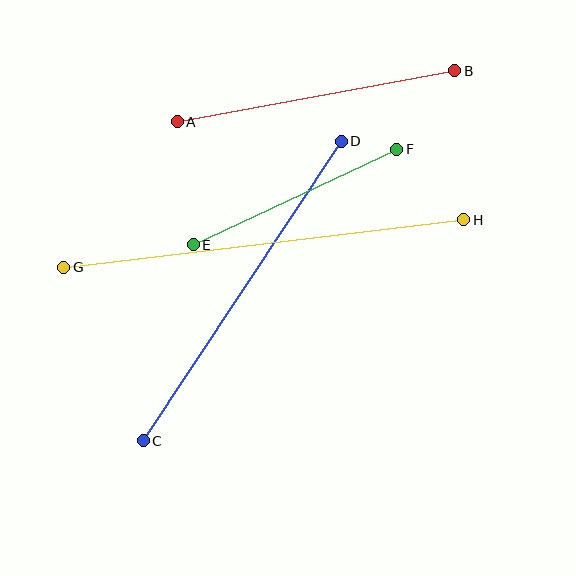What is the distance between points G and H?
The distance is approximately 403 pixels.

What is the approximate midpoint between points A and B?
The midpoint is at approximately (316, 96) pixels.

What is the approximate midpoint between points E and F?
The midpoint is at approximately (295, 197) pixels.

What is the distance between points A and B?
The distance is approximately 282 pixels.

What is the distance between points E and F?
The distance is approximately 225 pixels.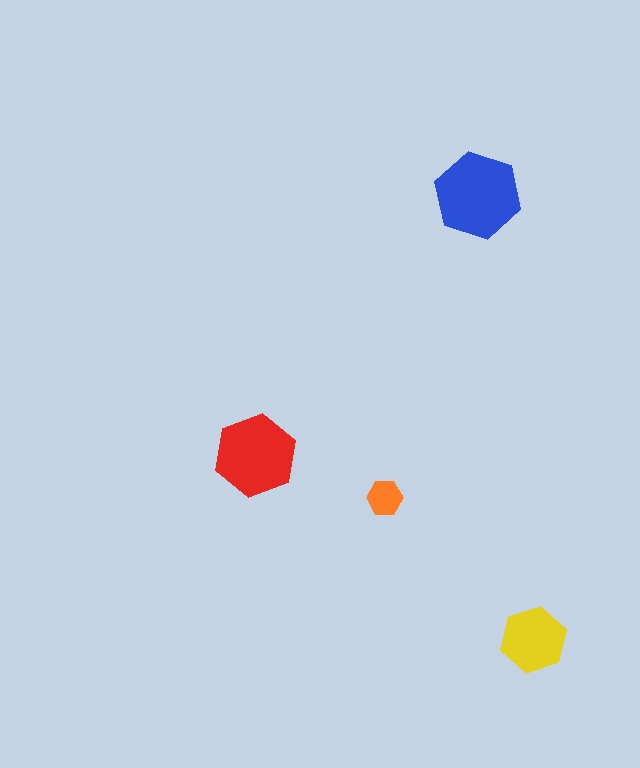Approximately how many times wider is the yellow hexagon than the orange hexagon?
About 2 times wider.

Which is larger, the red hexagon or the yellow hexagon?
The red one.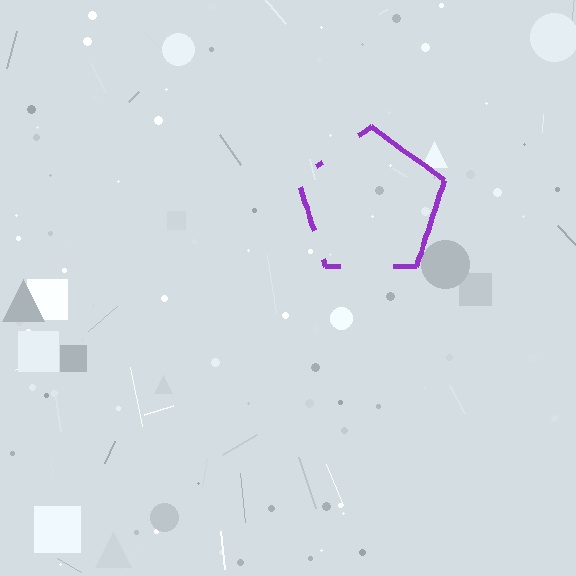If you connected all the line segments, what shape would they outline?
They would outline a pentagon.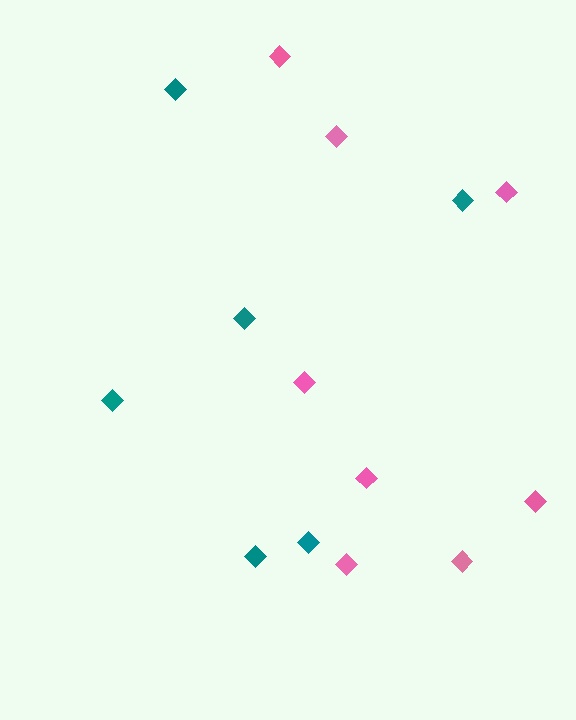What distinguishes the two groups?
There are 2 groups: one group of teal diamonds (6) and one group of pink diamonds (8).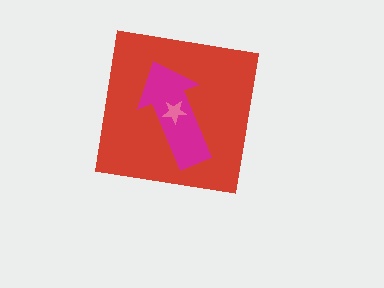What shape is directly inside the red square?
The magenta arrow.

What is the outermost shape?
The red square.